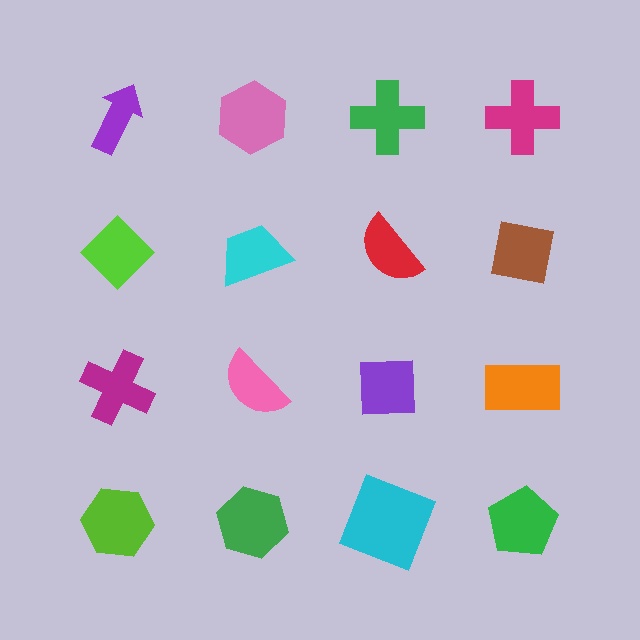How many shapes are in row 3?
4 shapes.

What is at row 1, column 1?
A purple arrow.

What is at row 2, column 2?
A cyan trapezoid.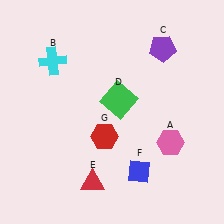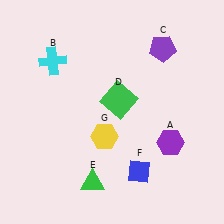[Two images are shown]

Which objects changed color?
A changed from pink to purple. E changed from red to green. G changed from red to yellow.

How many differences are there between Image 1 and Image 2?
There are 3 differences between the two images.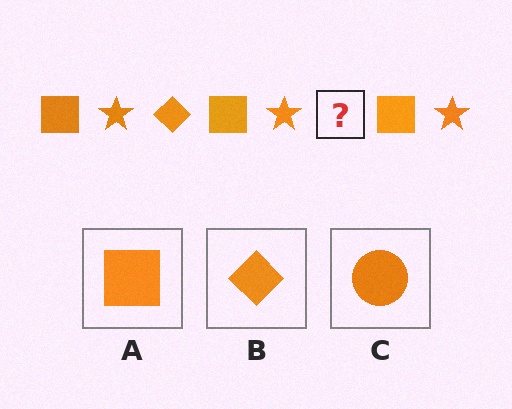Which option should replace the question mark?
Option B.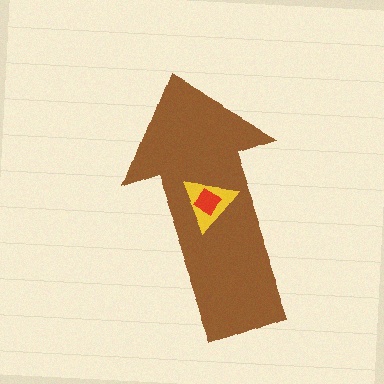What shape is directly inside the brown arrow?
The yellow triangle.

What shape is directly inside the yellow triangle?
The red diamond.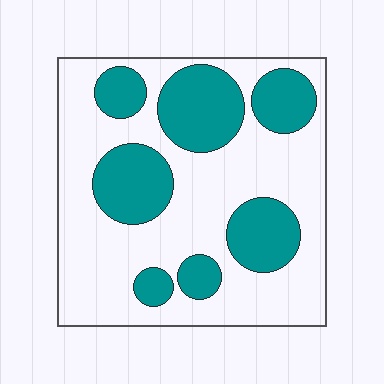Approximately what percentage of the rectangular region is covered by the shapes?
Approximately 35%.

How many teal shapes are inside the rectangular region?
7.